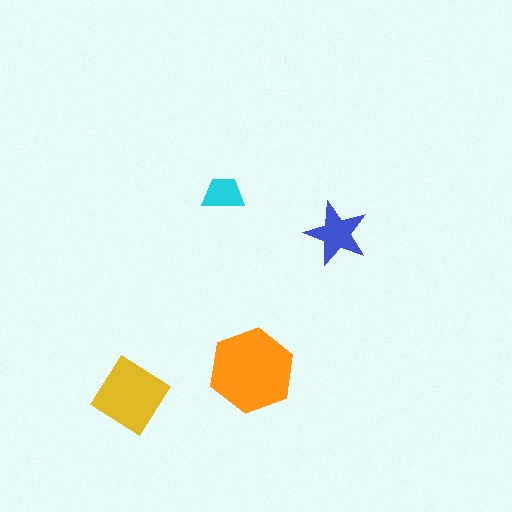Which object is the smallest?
The cyan trapezoid.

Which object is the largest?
The orange hexagon.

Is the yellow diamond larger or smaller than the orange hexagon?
Smaller.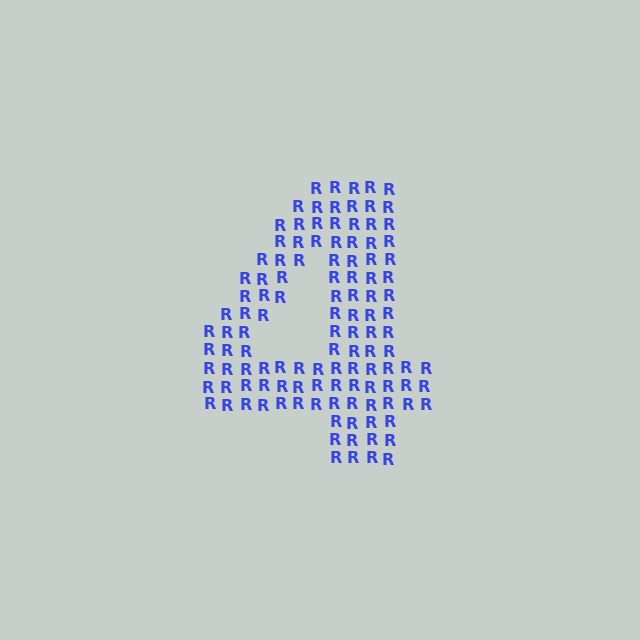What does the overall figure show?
The overall figure shows the digit 4.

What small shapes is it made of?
It is made of small letter R's.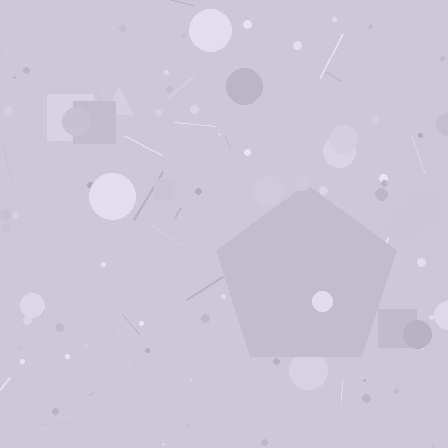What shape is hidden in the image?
A pentagon is hidden in the image.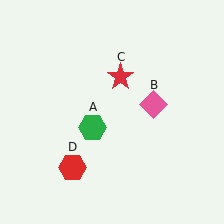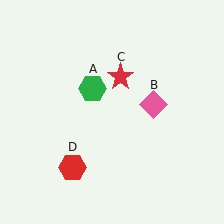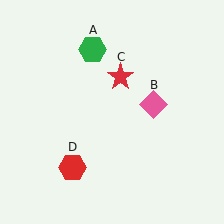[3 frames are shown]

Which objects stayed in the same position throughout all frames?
Pink diamond (object B) and red star (object C) and red hexagon (object D) remained stationary.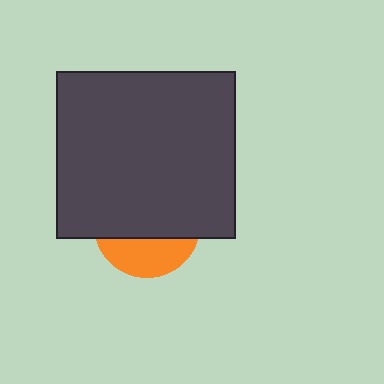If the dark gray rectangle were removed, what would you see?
You would see the complete orange circle.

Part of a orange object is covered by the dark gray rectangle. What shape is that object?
It is a circle.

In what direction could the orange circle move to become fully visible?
The orange circle could move down. That would shift it out from behind the dark gray rectangle entirely.